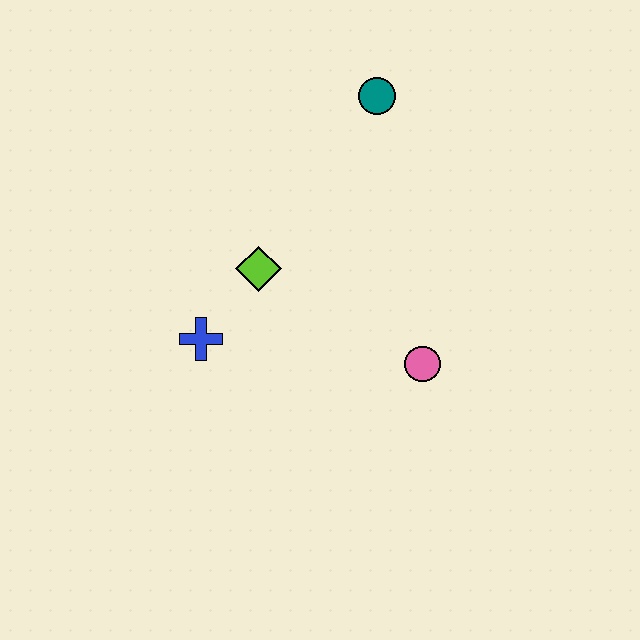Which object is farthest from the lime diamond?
The teal circle is farthest from the lime diamond.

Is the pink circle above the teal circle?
No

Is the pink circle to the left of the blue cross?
No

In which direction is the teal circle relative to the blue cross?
The teal circle is above the blue cross.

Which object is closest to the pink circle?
The lime diamond is closest to the pink circle.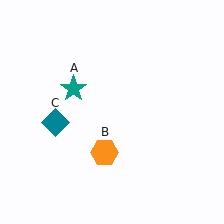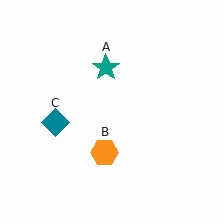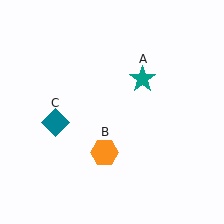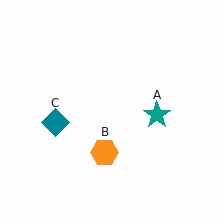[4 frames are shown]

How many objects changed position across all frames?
1 object changed position: teal star (object A).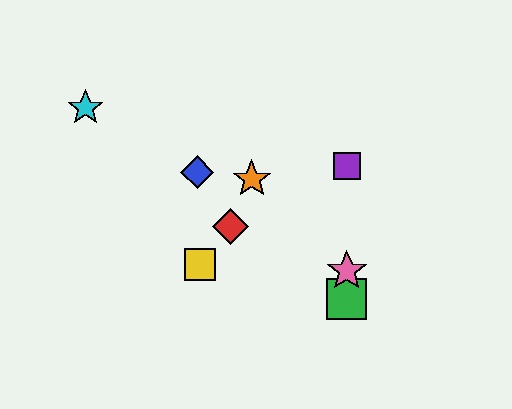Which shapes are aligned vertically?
The green square, the purple square, the pink star are aligned vertically.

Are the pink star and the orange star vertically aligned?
No, the pink star is at x≈347 and the orange star is at x≈252.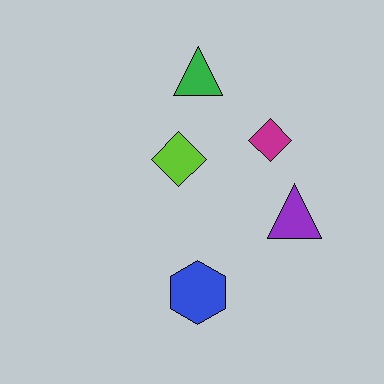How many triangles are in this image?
There are 2 triangles.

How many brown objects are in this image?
There are no brown objects.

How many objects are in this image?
There are 5 objects.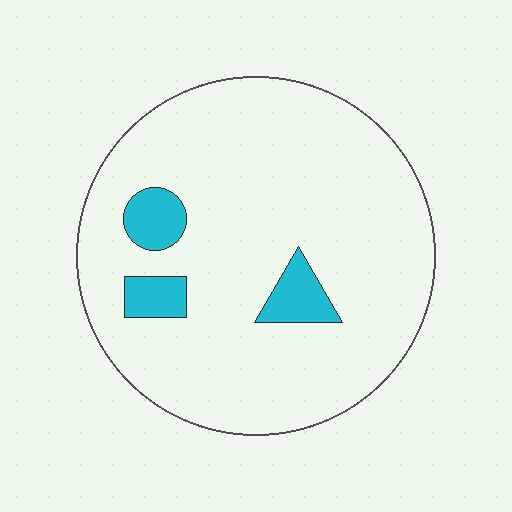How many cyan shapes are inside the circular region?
3.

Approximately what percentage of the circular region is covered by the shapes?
Approximately 10%.